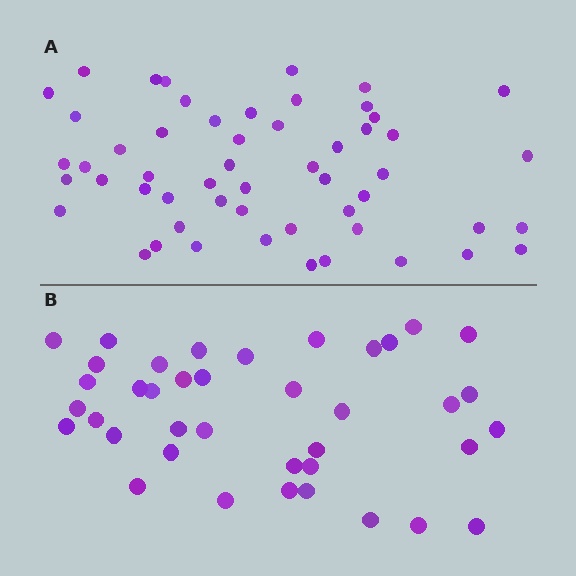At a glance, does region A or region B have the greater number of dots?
Region A (the top region) has more dots.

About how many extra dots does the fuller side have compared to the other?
Region A has approximately 15 more dots than region B.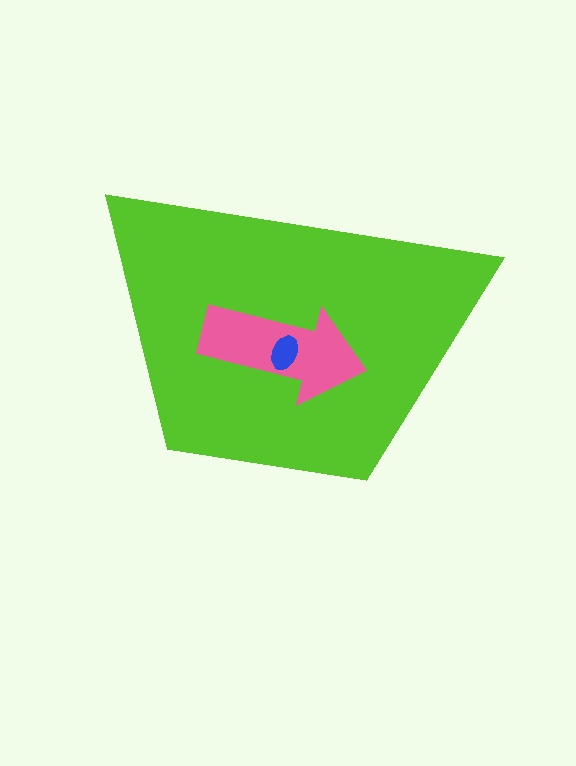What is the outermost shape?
The lime trapezoid.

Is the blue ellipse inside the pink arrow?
Yes.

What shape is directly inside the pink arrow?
The blue ellipse.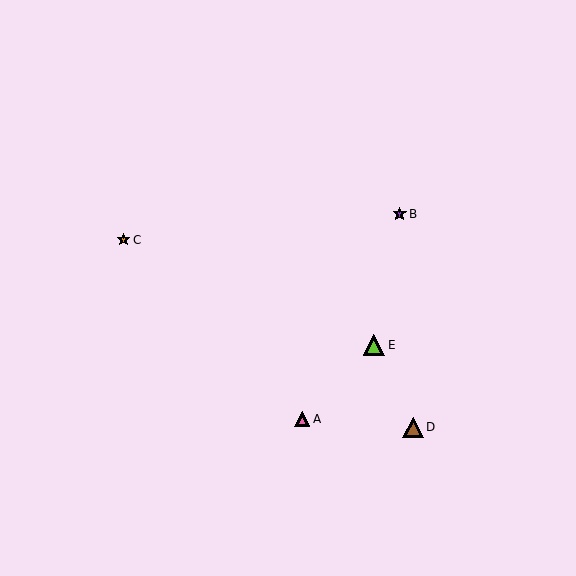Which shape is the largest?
The lime triangle (labeled E) is the largest.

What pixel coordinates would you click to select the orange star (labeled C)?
Click at (123, 240) to select the orange star C.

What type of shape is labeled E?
Shape E is a lime triangle.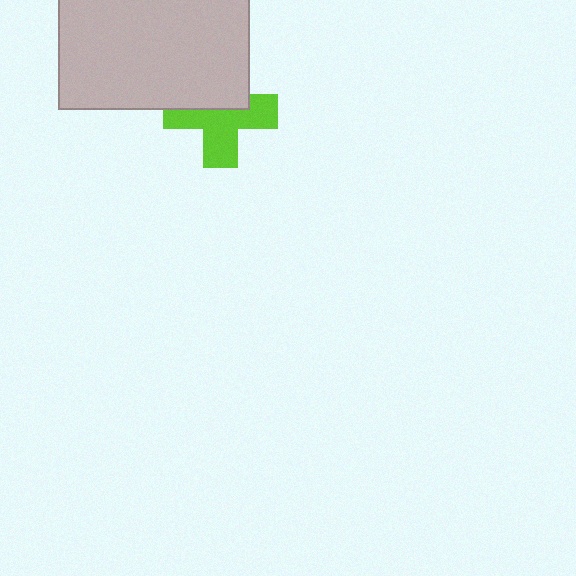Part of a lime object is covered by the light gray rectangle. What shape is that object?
It is a cross.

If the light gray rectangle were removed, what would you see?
You would see the complete lime cross.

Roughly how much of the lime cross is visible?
About half of it is visible (roughly 60%).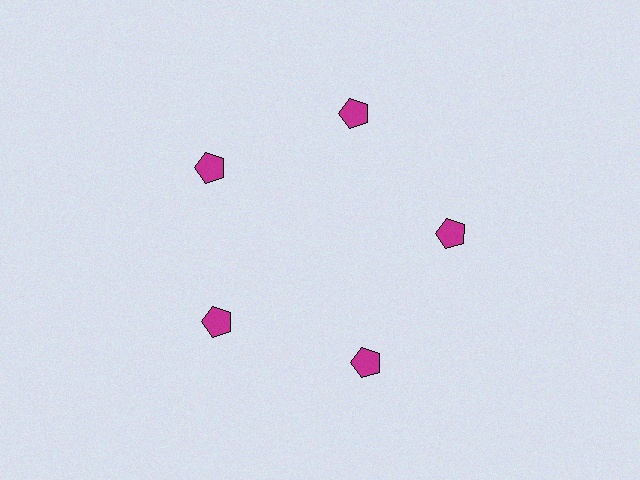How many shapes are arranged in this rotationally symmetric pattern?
There are 5 shapes, arranged in 5 groups of 1.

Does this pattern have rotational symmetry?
Yes, this pattern has 5-fold rotational symmetry. It looks the same after rotating 72 degrees around the center.